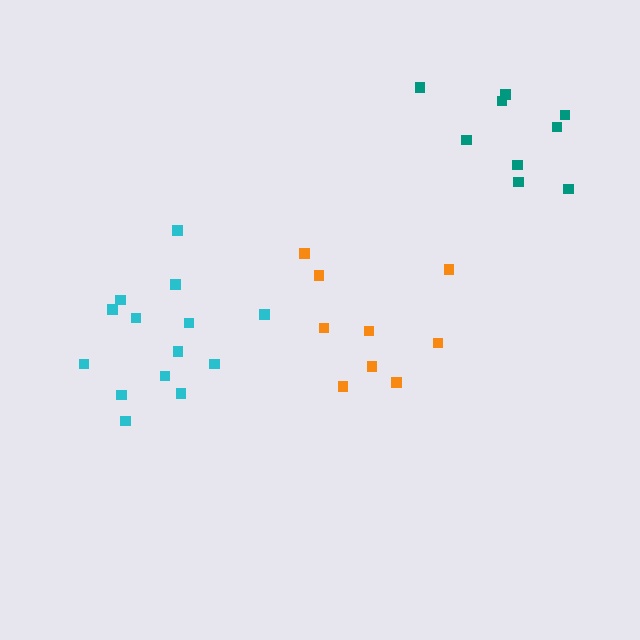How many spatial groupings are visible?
There are 3 spatial groupings.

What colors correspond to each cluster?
The clusters are colored: cyan, teal, orange.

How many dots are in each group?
Group 1: 14 dots, Group 2: 9 dots, Group 3: 9 dots (32 total).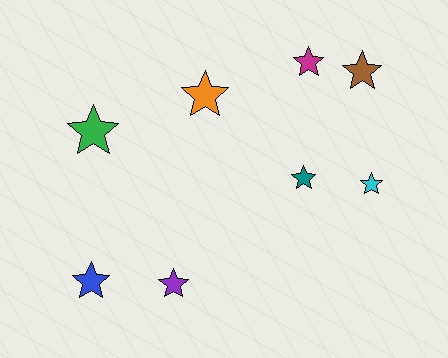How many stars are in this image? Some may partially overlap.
There are 8 stars.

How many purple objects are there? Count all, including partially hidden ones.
There is 1 purple object.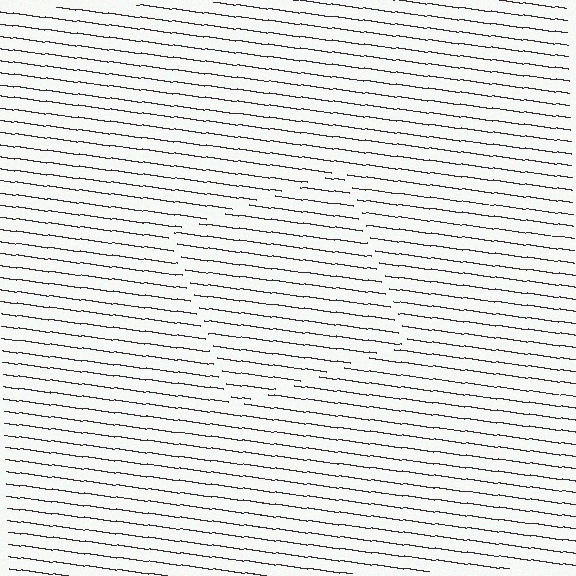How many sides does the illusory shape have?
4 sides — the line-ends trace a square.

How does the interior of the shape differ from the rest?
The interior of the shape contains the same grating, shifted by half a period — the contour is defined by the phase discontinuity where line-ends from the inner and outer gratings abut.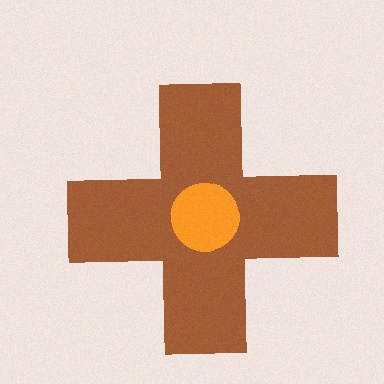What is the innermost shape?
The orange circle.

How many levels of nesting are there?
2.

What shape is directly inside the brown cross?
The orange circle.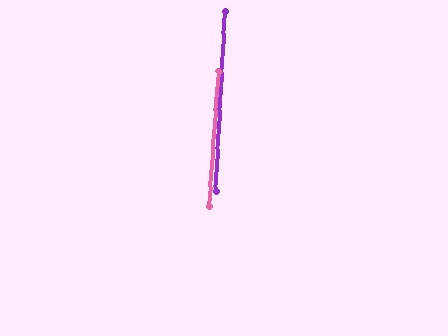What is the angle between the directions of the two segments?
Approximately 1 degree.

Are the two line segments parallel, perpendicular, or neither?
Parallel — their directions differ by only 1.0°.